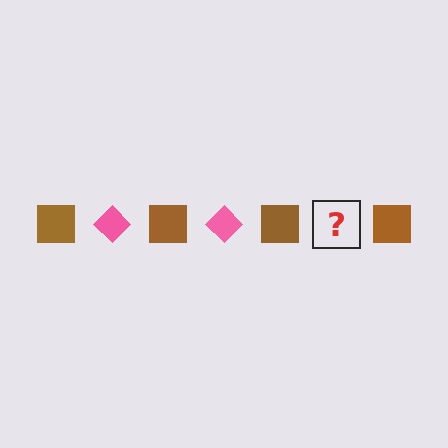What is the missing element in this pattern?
The missing element is a pink diamond.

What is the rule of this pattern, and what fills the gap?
The rule is that the pattern alternates between brown square and pink diamond. The gap should be filled with a pink diamond.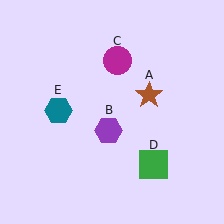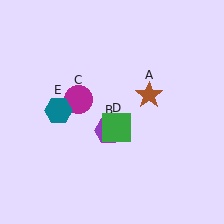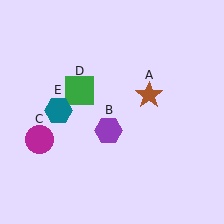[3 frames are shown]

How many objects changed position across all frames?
2 objects changed position: magenta circle (object C), green square (object D).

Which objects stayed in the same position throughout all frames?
Brown star (object A) and purple hexagon (object B) and teal hexagon (object E) remained stationary.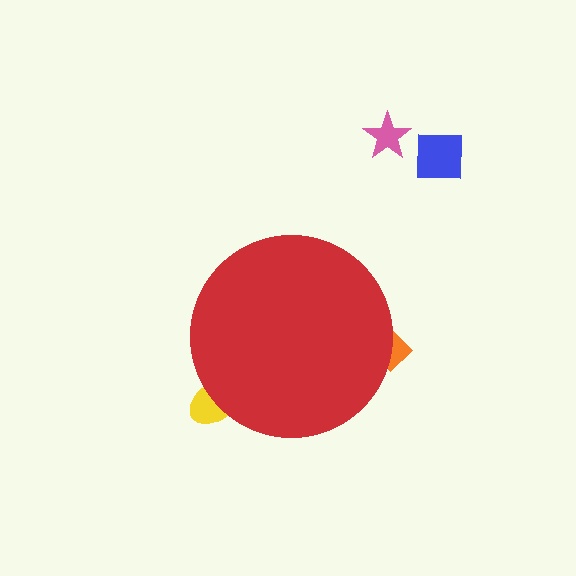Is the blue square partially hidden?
No, the blue square is fully visible.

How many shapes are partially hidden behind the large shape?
2 shapes are partially hidden.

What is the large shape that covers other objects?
A red circle.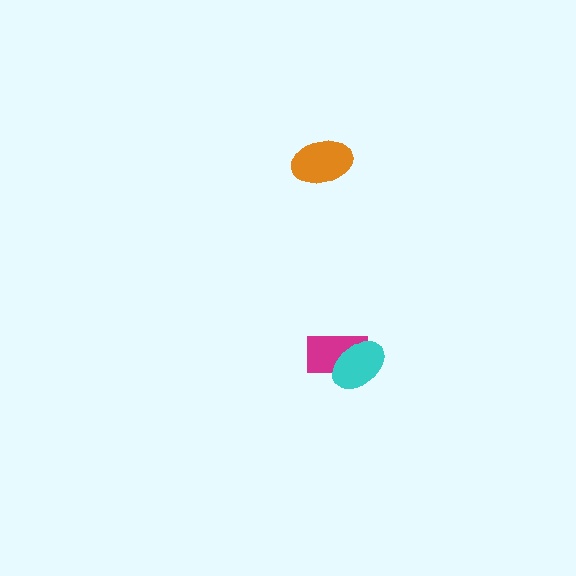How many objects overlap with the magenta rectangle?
1 object overlaps with the magenta rectangle.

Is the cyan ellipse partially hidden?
No, no other shape covers it.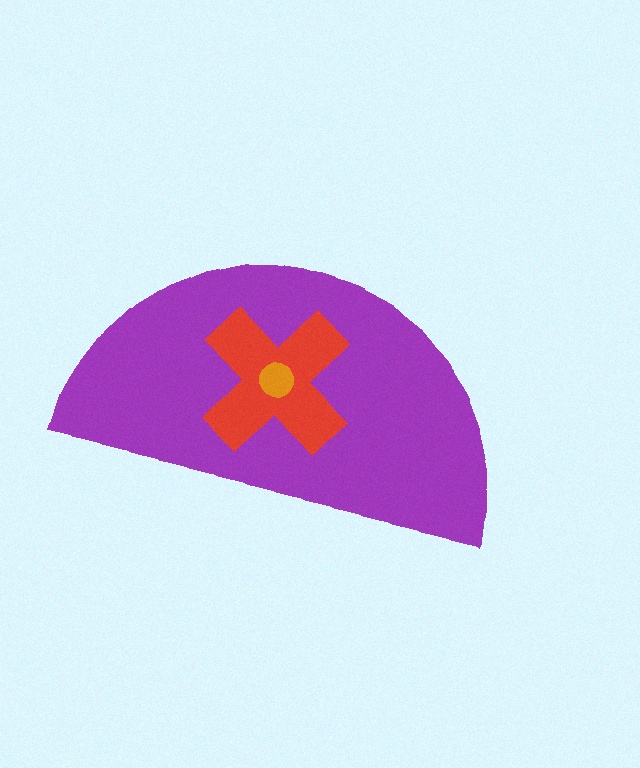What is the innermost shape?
The orange circle.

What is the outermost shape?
The purple semicircle.